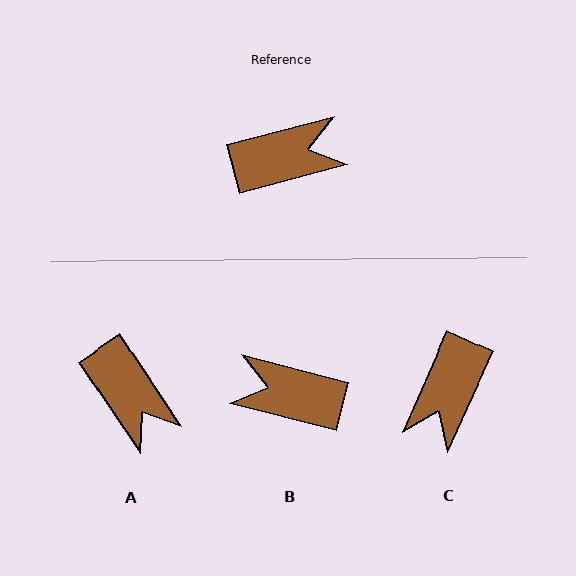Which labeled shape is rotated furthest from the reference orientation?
B, about 151 degrees away.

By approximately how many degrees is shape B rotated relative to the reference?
Approximately 151 degrees counter-clockwise.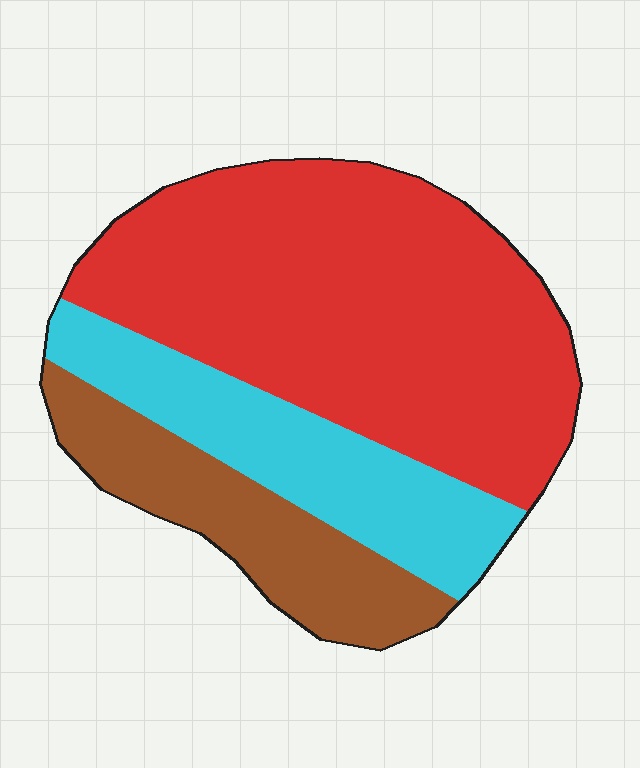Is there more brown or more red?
Red.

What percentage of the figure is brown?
Brown covers 20% of the figure.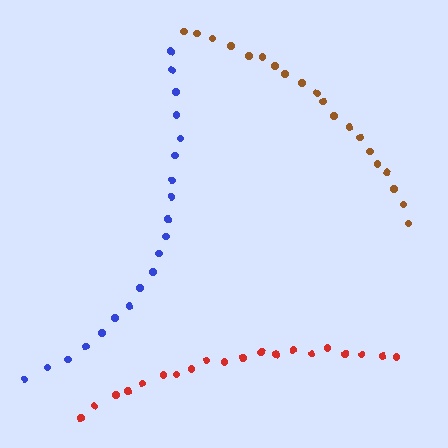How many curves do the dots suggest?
There are 3 distinct paths.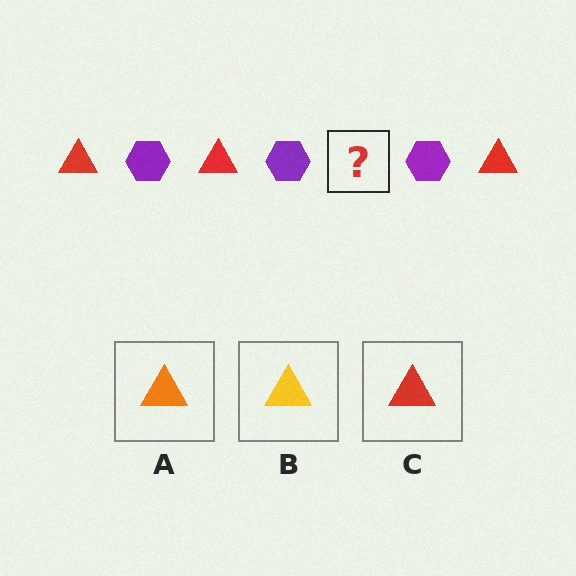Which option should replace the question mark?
Option C.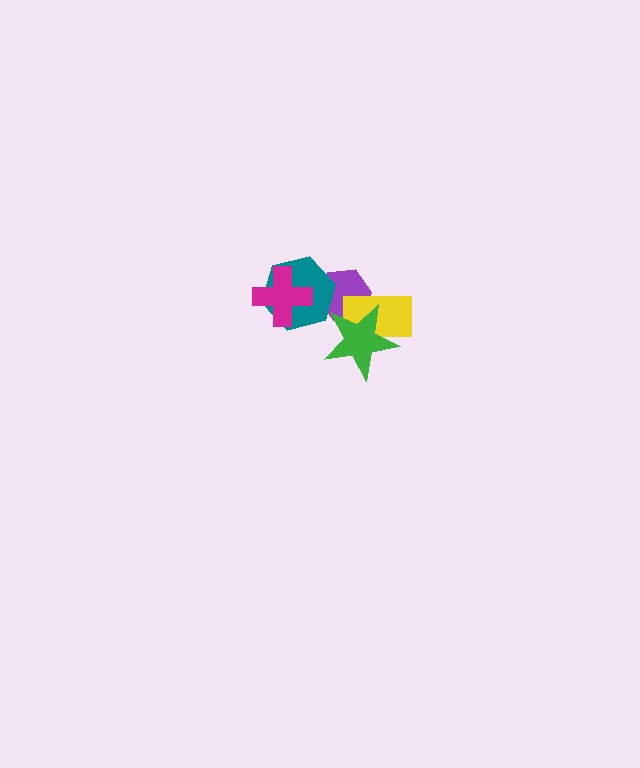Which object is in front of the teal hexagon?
The magenta cross is in front of the teal hexagon.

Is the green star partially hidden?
No, no other shape covers it.